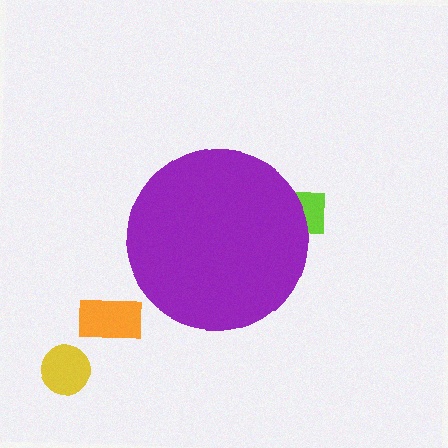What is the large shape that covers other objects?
A purple circle.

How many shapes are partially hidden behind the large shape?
1 shape is partially hidden.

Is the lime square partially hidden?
Yes, the lime square is partially hidden behind the purple circle.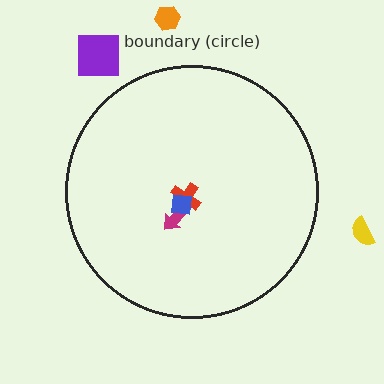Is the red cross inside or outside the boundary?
Inside.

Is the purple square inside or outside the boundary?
Outside.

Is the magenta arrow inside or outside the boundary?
Inside.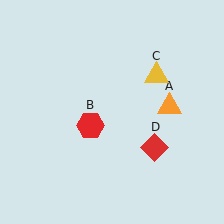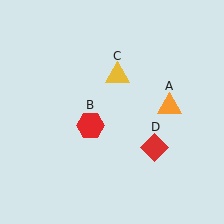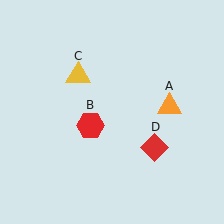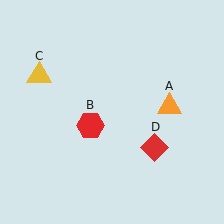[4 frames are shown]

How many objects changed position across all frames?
1 object changed position: yellow triangle (object C).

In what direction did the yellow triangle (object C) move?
The yellow triangle (object C) moved left.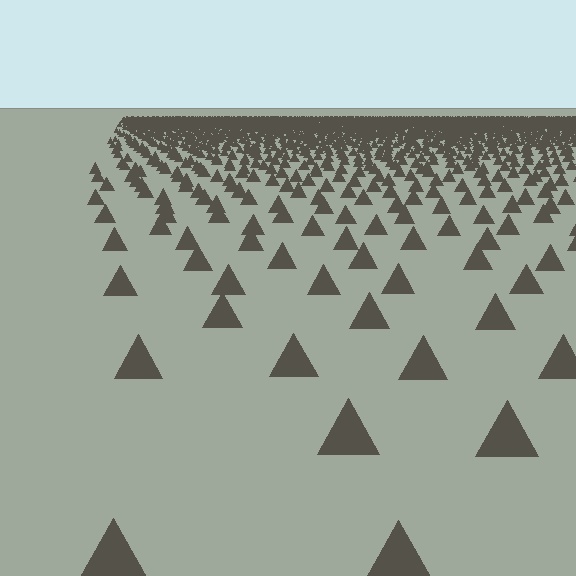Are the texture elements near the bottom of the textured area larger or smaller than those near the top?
Larger. Near the bottom, elements are closer to the viewer and appear at a bigger on-screen size.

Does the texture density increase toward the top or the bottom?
Density increases toward the top.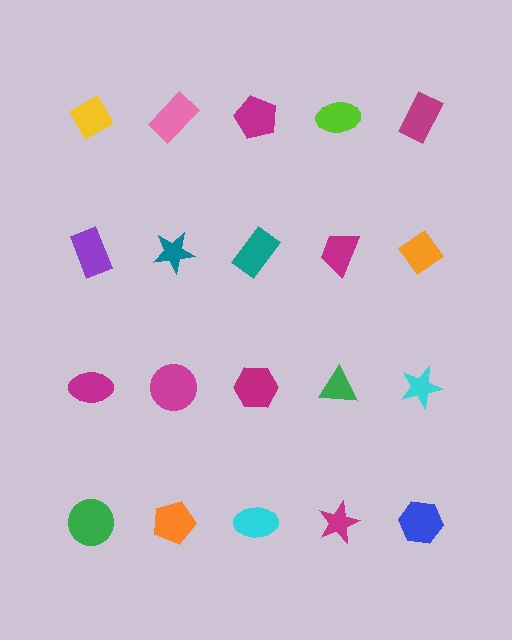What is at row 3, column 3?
A magenta hexagon.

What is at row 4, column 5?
A blue hexagon.